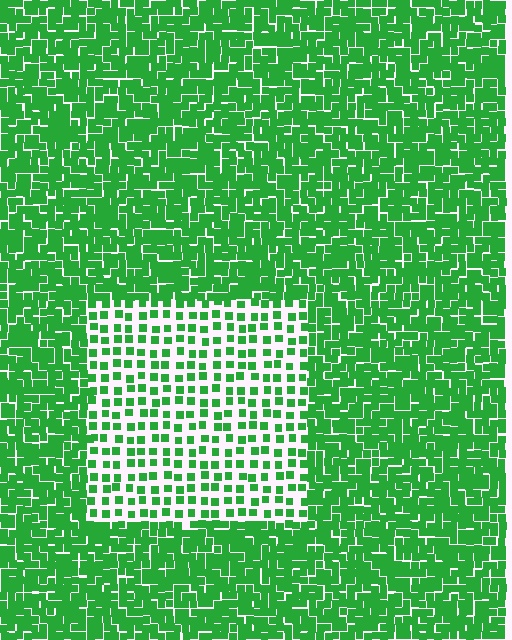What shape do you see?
I see a rectangle.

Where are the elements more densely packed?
The elements are more densely packed outside the rectangle boundary.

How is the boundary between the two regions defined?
The boundary is defined by a change in element density (approximately 2.5x ratio). All elements are the same color, size, and shape.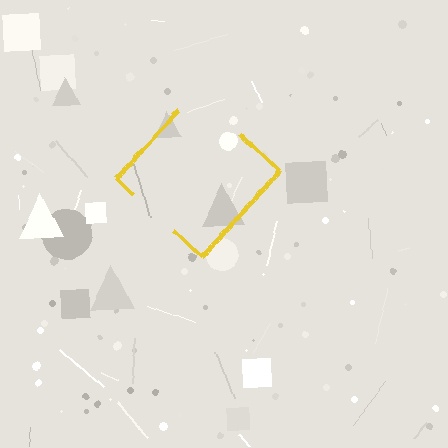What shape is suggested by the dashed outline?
The dashed outline suggests a diamond.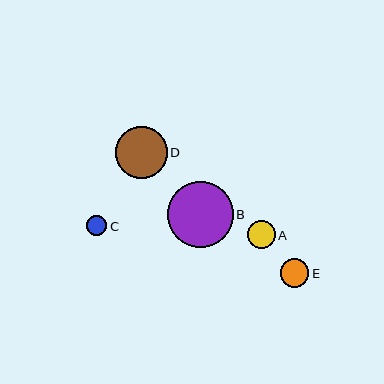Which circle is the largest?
Circle B is the largest with a size of approximately 66 pixels.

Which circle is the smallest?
Circle C is the smallest with a size of approximately 20 pixels.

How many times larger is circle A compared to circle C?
Circle A is approximately 1.4 times the size of circle C.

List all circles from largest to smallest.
From largest to smallest: B, D, E, A, C.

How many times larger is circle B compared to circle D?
Circle B is approximately 1.3 times the size of circle D.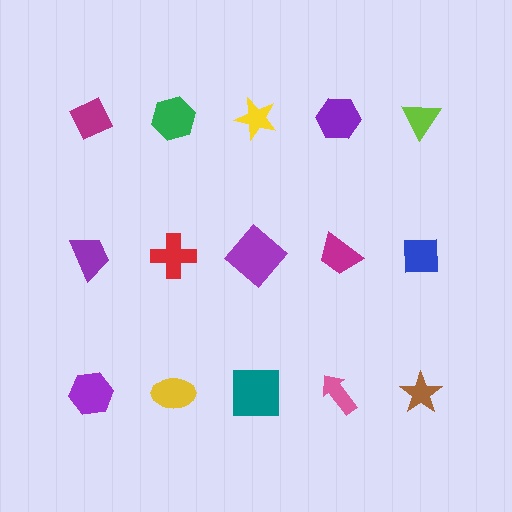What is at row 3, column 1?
A purple hexagon.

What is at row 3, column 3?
A teal square.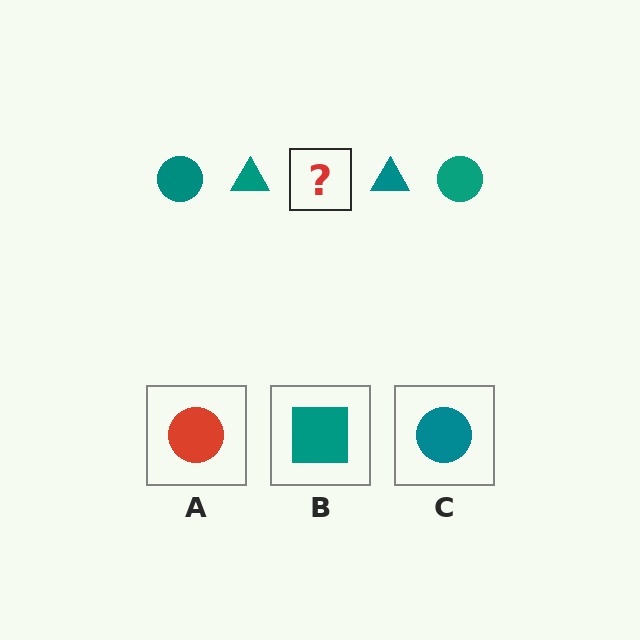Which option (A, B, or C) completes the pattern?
C.